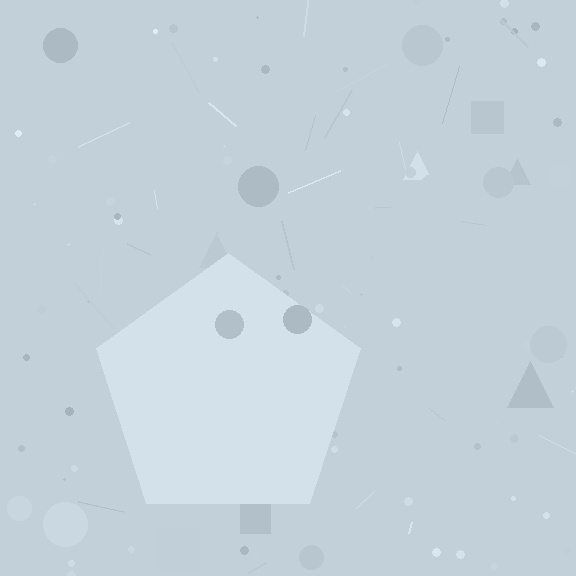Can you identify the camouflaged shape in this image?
The camouflaged shape is a pentagon.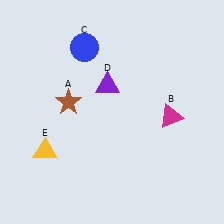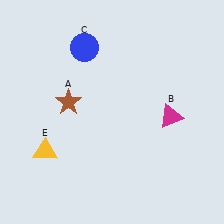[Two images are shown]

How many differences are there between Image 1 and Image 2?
There is 1 difference between the two images.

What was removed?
The purple triangle (D) was removed in Image 2.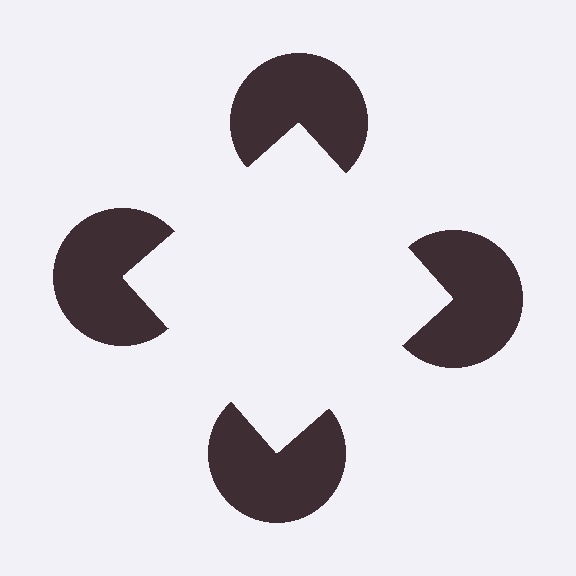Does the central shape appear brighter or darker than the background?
It typically appears slightly brighter than the background, even though no actual brightness change is drawn.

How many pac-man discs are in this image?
There are 4 — one at each vertex of the illusory square.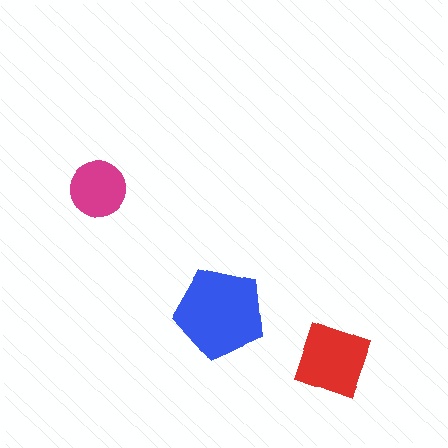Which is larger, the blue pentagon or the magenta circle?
The blue pentagon.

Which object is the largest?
The blue pentagon.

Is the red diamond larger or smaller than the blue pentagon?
Smaller.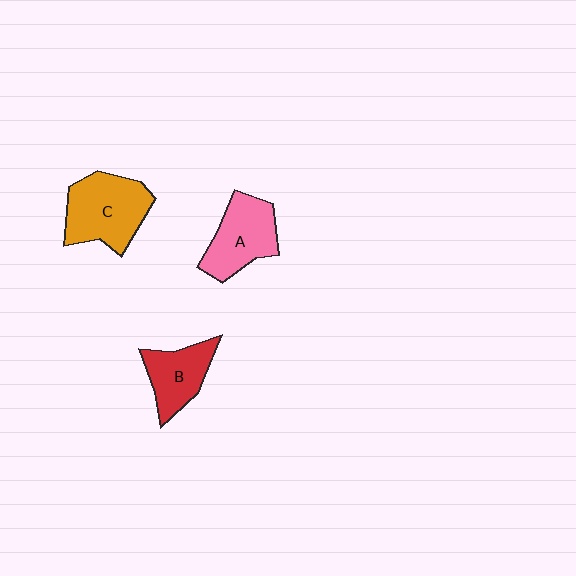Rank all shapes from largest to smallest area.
From largest to smallest: C (orange), A (pink), B (red).